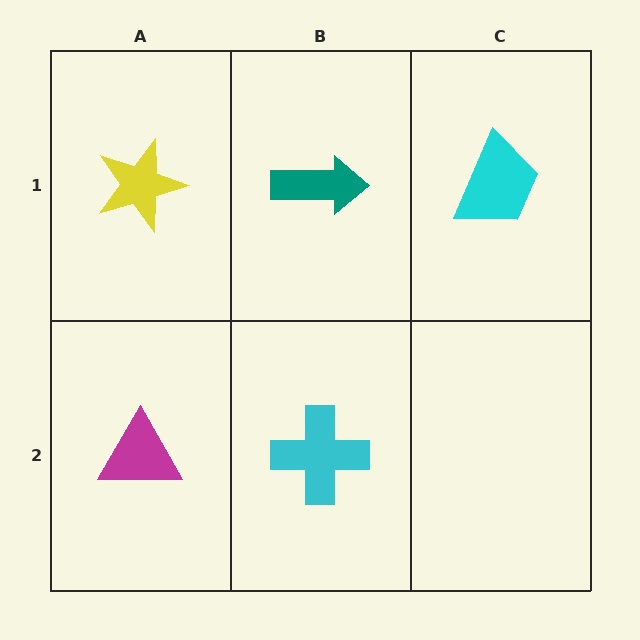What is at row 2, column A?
A magenta triangle.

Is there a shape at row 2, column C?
No, that cell is empty.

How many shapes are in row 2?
2 shapes.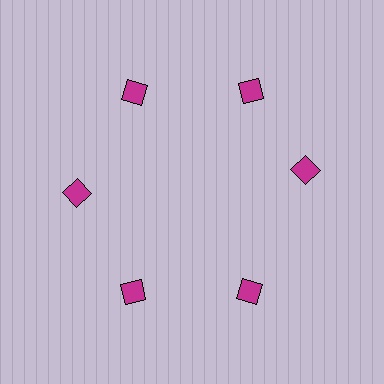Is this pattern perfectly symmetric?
No. The 6 magenta squares are arranged in a ring, but one element near the 3 o'clock position is rotated out of alignment along the ring, breaking the 6-fold rotational symmetry.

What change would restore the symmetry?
The symmetry would be restored by rotating it back into even spacing with its neighbors so that all 6 squares sit at equal angles and equal distance from the center.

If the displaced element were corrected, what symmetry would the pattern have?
It would have 6-fold rotational symmetry — the pattern would map onto itself every 60 degrees.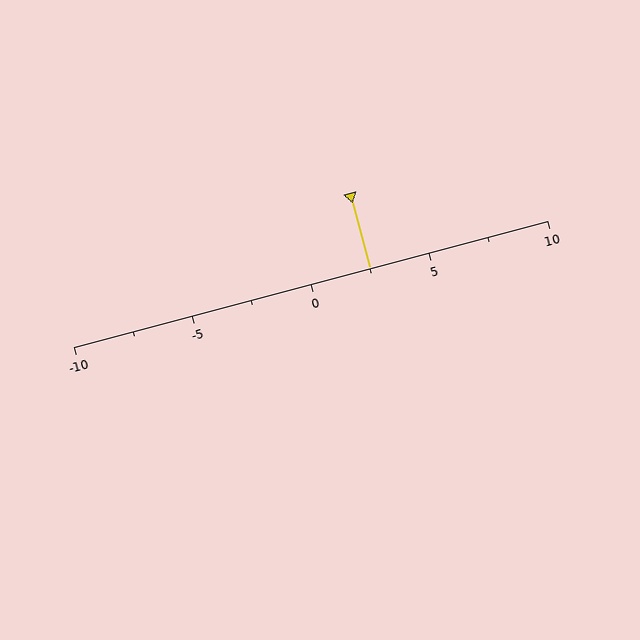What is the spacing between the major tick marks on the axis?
The major ticks are spaced 5 apart.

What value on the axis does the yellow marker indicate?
The marker indicates approximately 2.5.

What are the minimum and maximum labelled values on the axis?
The axis runs from -10 to 10.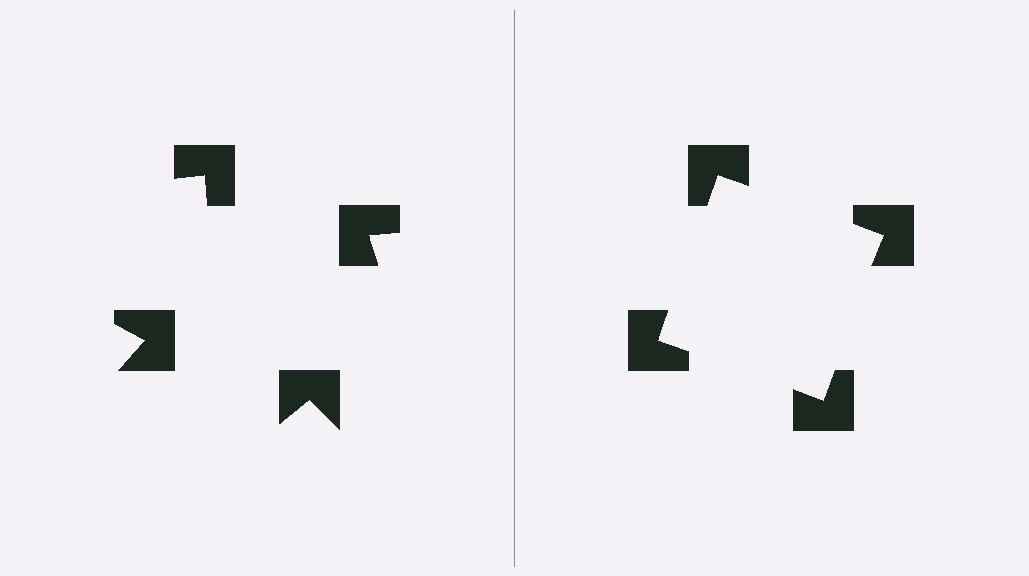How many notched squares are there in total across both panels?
8 — 4 on each side.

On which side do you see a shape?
An illusory square appears on the right side. On the left side the wedge cuts are rotated, so no coherent shape forms.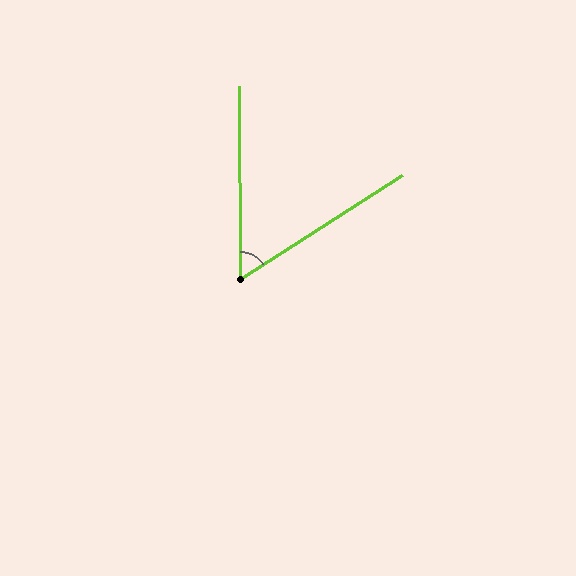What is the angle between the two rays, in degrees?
Approximately 58 degrees.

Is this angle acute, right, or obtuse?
It is acute.